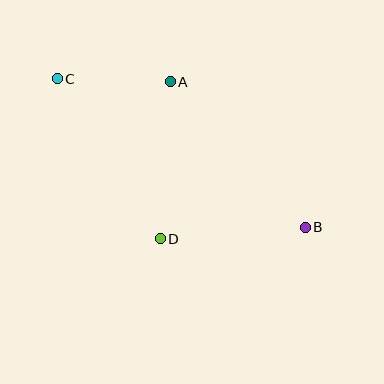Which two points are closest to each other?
Points A and C are closest to each other.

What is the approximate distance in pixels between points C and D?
The distance between C and D is approximately 190 pixels.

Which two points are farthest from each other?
Points B and C are farthest from each other.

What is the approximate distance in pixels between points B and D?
The distance between B and D is approximately 146 pixels.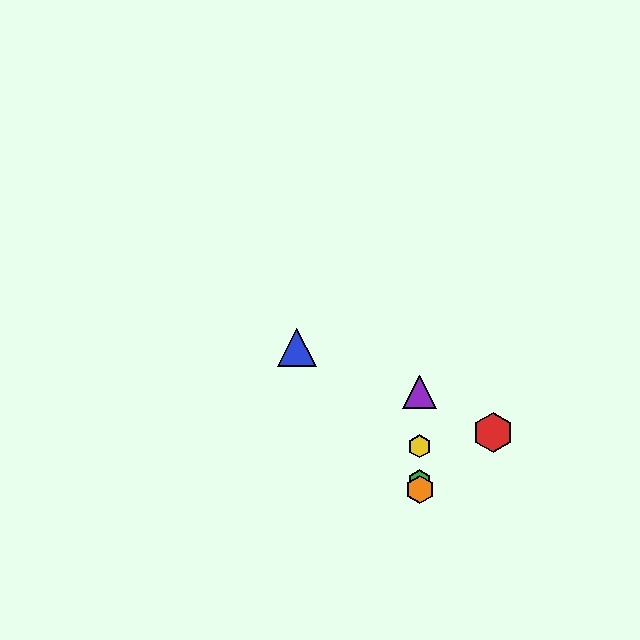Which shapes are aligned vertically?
The green hexagon, the yellow hexagon, the purple triangle, the orange hexagon are aligned vertically.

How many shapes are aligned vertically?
4 shapes (the green hexagon, the yellow hexagon, the purple triangle, the orange hexagon) are aligned vertically.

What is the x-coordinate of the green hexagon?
The green hexagon is at x≈420.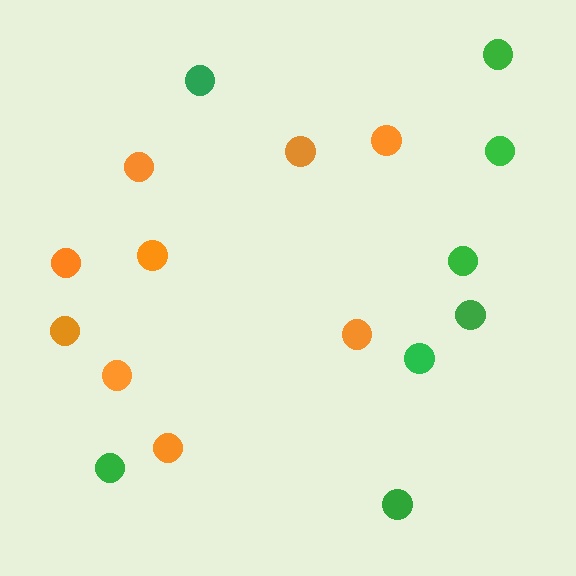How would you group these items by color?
There are 2 groups: one group of green circles (8) and one group of orange circles (9).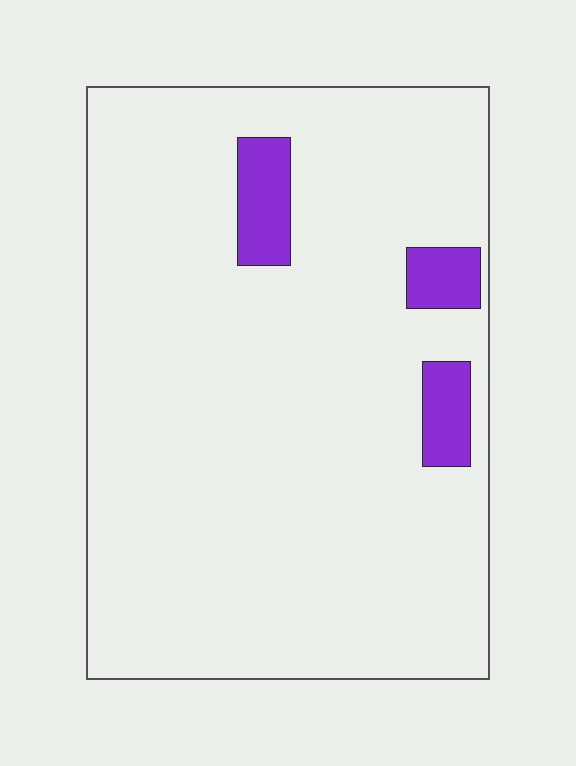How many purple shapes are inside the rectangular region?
3.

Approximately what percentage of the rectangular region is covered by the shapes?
Approximately 5%.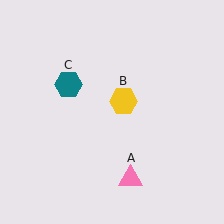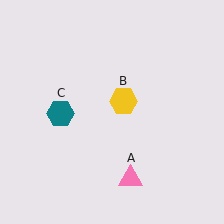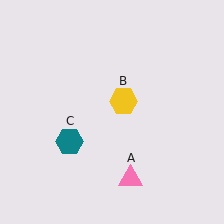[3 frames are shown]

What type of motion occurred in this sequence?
The teal hexagon (object C) rotated counterclockwise around the center of the scene.